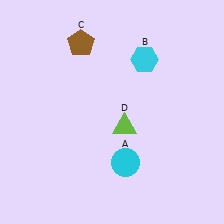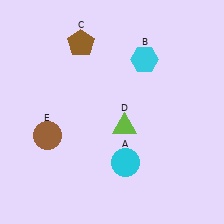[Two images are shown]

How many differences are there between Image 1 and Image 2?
There is 1 difference between the two images.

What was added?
A brown circle (E) was added in Image 2.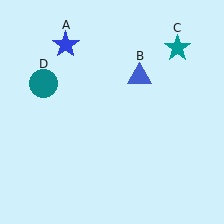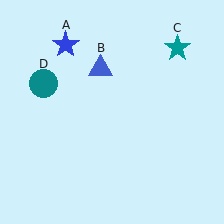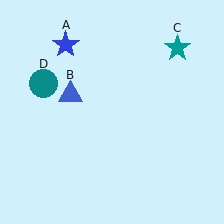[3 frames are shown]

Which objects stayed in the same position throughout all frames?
Blue star (object A) and teal star (object C) and teal circle (object D) remained stationary.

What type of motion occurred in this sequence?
The blue triangle (object B) rotated counterclockwise around the center of the scene.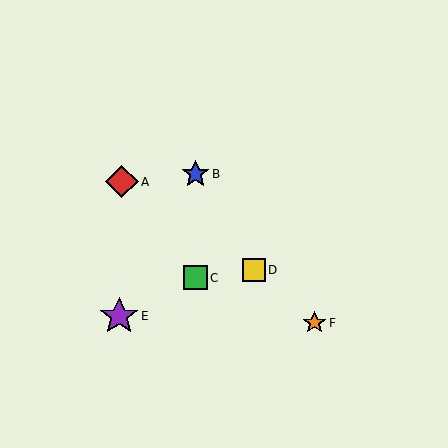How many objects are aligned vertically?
2 objects (B, C) are aligned vertically.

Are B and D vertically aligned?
No, B is at x≈195 and D is at x≈254.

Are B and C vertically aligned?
Yes, both are at x≈195.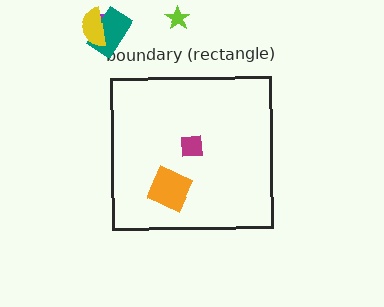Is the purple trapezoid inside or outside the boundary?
Outside.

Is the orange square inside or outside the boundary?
Inside.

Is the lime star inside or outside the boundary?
Outside.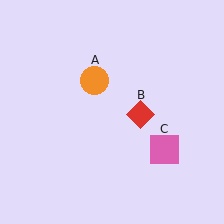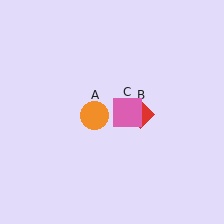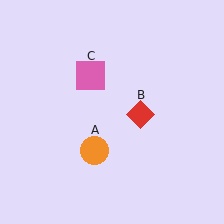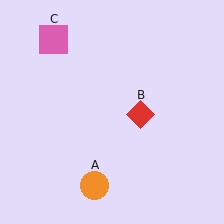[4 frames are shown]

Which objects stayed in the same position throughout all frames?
Red diamond (object B) remained stationary.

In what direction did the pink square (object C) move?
The pink square (object C) moved up and to the left.